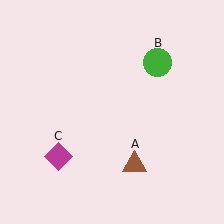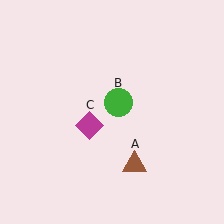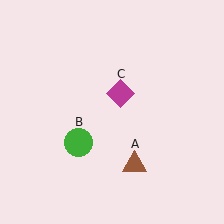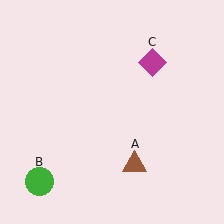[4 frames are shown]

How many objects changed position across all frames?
2 objects changed position: green circle (object B), magenta diamond (object C).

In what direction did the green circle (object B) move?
The green circle (object B) moved down and to the left.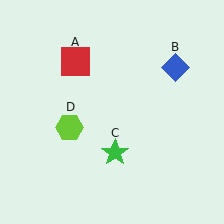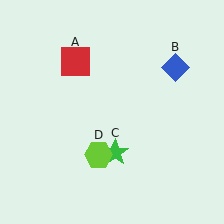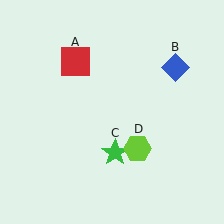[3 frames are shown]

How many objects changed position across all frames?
1 object changed position: lime hexagon (object D).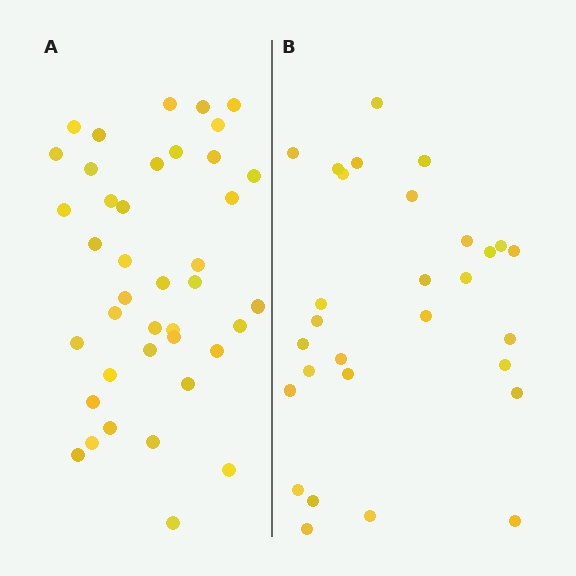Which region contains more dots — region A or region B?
Region A (the left region) has more dots.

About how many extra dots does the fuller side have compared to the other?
Region A has roughly 12 or so more dots than region B.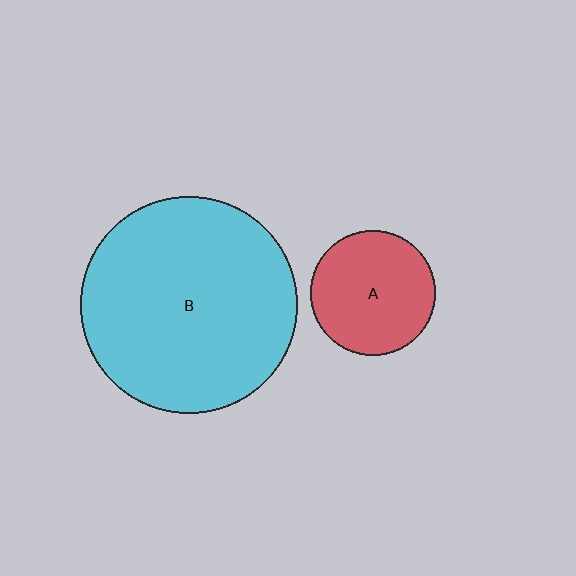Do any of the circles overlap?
No, none of the circles overlap.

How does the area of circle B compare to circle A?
Approximately 3.0 times.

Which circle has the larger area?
Circle B (cyan).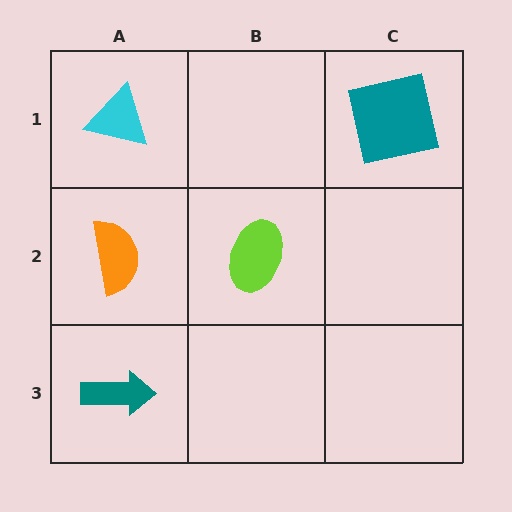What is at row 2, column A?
An orange semicircle.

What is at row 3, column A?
A teal arrow.